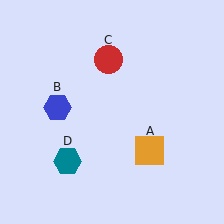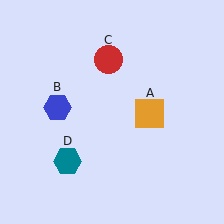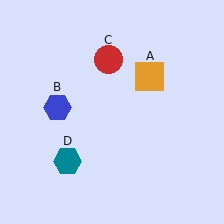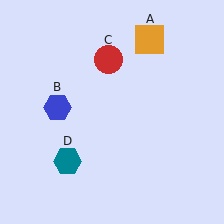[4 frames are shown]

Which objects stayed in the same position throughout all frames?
Blue hexagon (object B) and red circle (object C) and teal hexagon (object D) remained stationary.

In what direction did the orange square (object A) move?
The orange square (object A) moved up.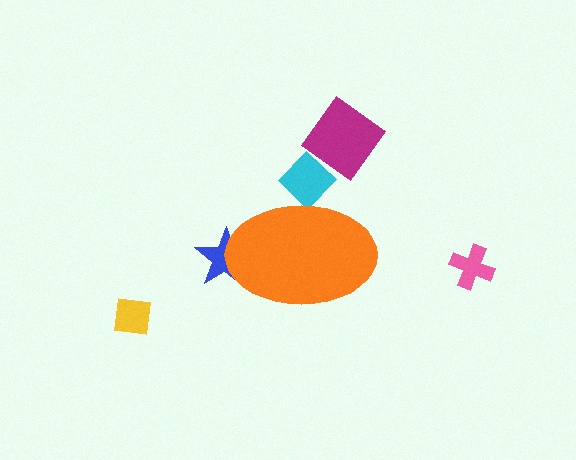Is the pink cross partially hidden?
No, the pink cross is fully visible.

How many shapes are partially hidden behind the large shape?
2 shapes are partially hidden.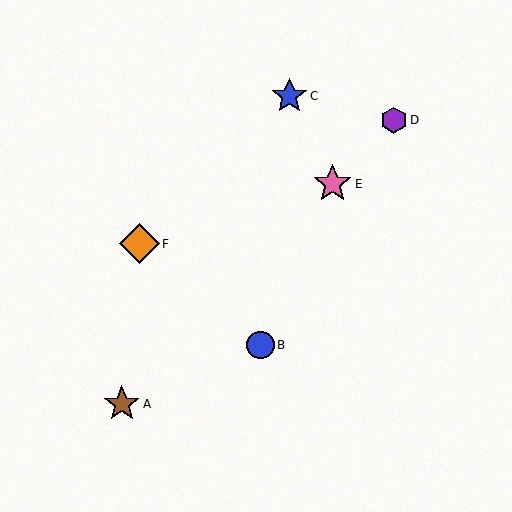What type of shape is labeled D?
Shape D is a purple hexagon.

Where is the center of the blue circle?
The center of the blue circle is at (260, 345).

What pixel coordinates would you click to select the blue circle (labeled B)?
Click at (260, 345) to select the blue circle B.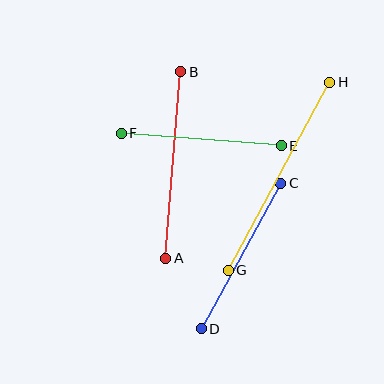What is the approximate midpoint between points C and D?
The midpoint is at approximately (241, 256) pixels.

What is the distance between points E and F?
The distance is approximately 160 pixels.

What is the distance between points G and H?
The distance is approximately 214 pixels.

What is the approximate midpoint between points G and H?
The midpoint is at approximately (279, 176) pixels.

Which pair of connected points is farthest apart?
Points G and H are farthest apart.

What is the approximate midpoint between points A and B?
The midpoint is at approximately (173, 165) pixels.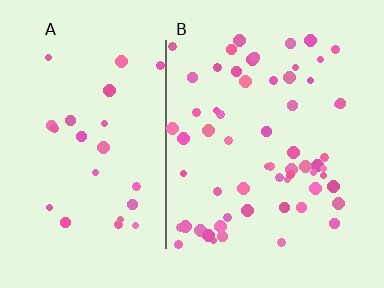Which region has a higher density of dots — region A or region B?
B (the right).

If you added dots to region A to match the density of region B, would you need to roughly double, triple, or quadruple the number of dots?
Approximately double.